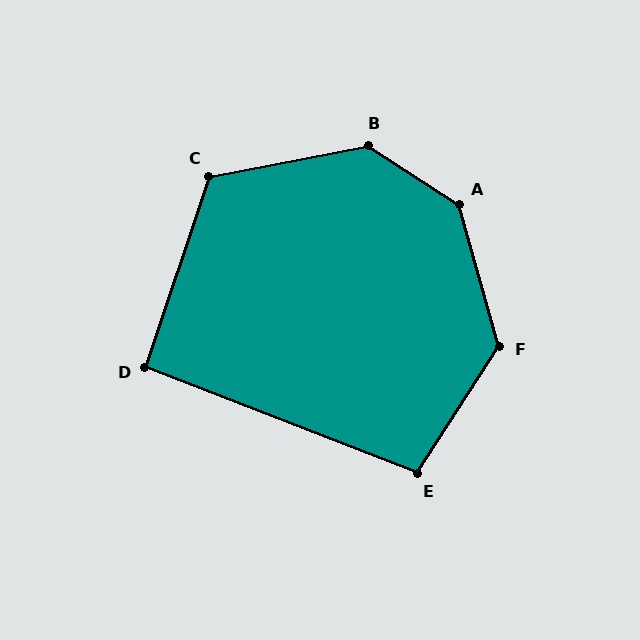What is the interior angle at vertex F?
Approximately 131 degrees (obtuse).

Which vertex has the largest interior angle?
A, at approximately 138 degrees.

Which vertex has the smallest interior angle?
D, at approximately 93 degrees.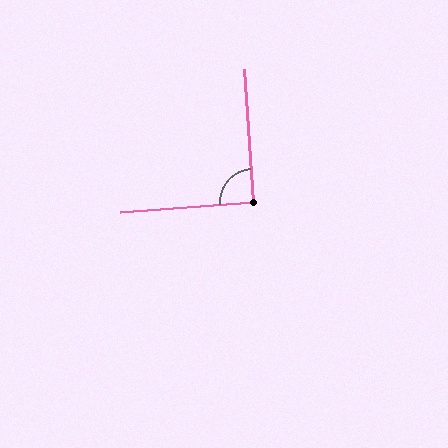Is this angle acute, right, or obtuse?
It is approximately a right angle.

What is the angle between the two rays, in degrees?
Approximately 90 degrees.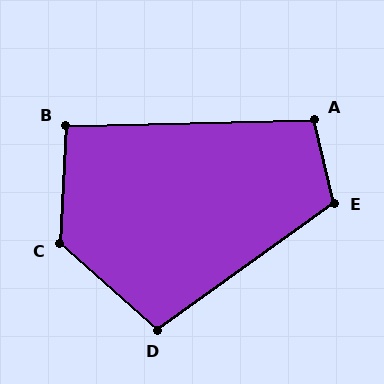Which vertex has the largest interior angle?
C, at approximately 128 degrees.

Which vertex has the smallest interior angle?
B, at approximately 95 degrees.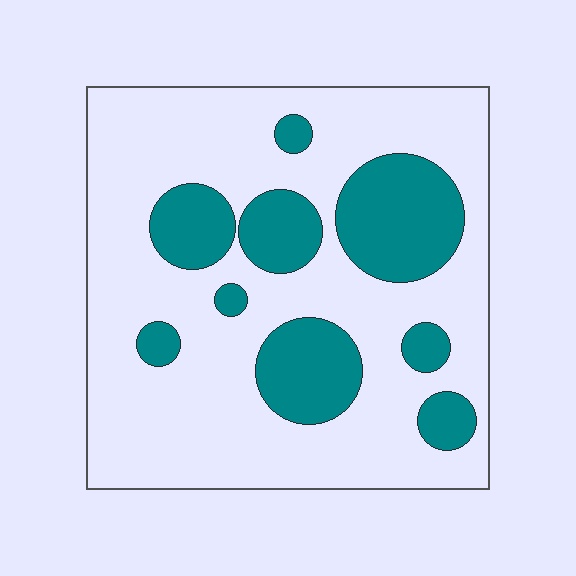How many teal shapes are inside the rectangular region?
9.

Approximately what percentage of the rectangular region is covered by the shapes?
Approximately 25%.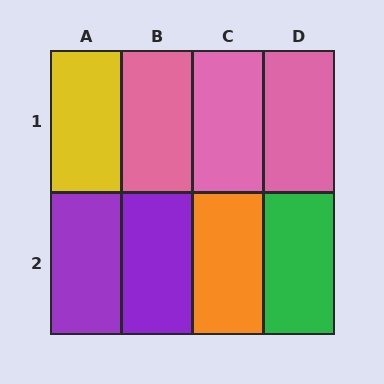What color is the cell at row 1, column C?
Pink.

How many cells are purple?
2 cells are purple.